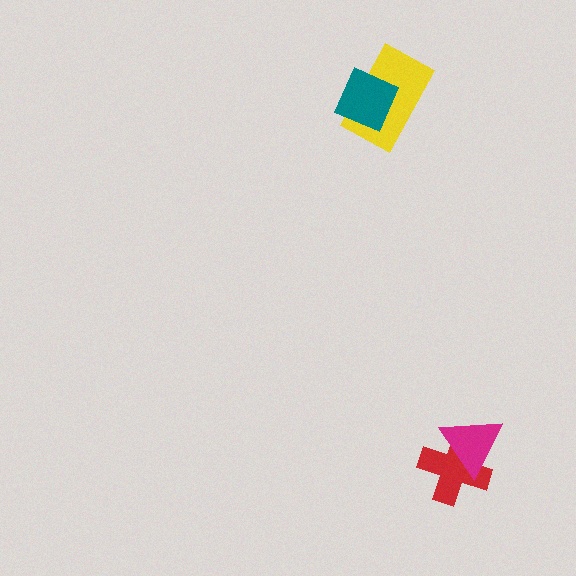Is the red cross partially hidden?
Yes, it is partially covered by another shape.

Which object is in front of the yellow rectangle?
The teal diamond is in front of the yellow rectangle.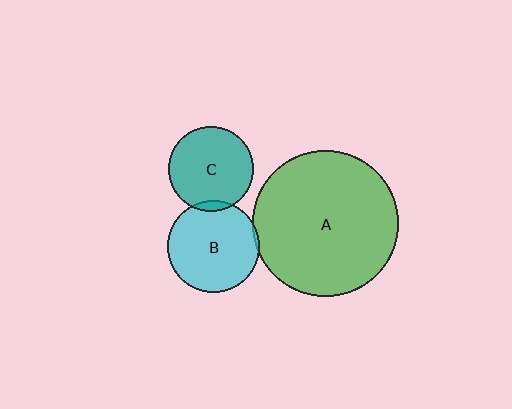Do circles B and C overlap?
Yes.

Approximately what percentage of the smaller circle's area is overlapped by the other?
Approximately 5%.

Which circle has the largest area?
Circle A (green).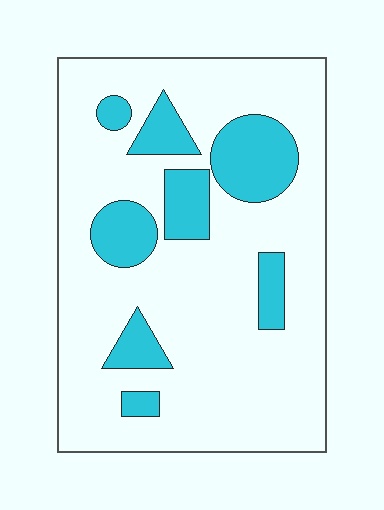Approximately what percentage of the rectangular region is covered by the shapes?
Approximately 20%.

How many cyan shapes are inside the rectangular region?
8.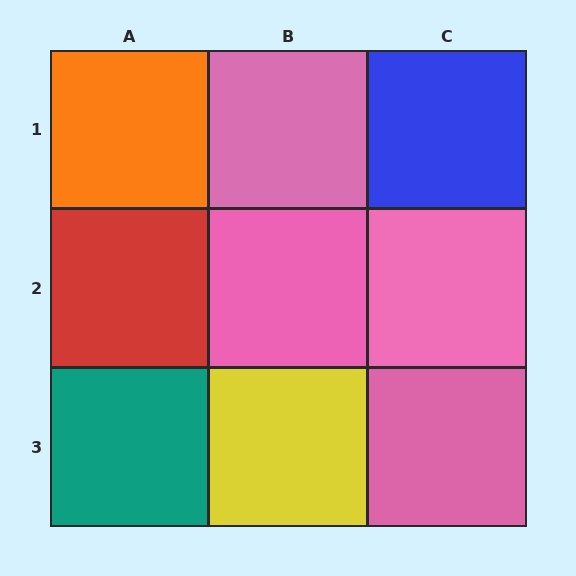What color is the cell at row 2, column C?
Pink.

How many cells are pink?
4 cells are pink.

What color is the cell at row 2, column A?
Red.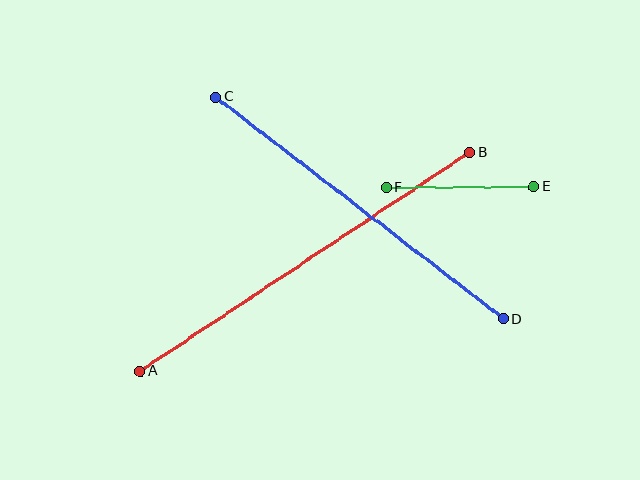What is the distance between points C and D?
The distance is approximately 363 pixels.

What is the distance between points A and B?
The distance is approximately 395 pixels.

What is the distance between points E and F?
The distance is approximately 147 pixels.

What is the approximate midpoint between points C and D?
The midpoint is at approximately (360, 208) pixels.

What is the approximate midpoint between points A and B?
The midpoint is at approximately (305, 262) pixels.